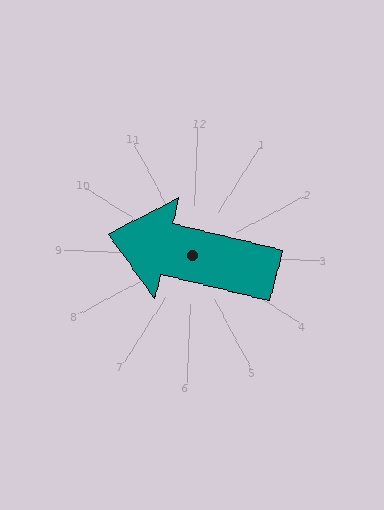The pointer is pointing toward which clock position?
Roughly 9 o'clock.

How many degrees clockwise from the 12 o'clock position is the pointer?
Approximately 282 degrees.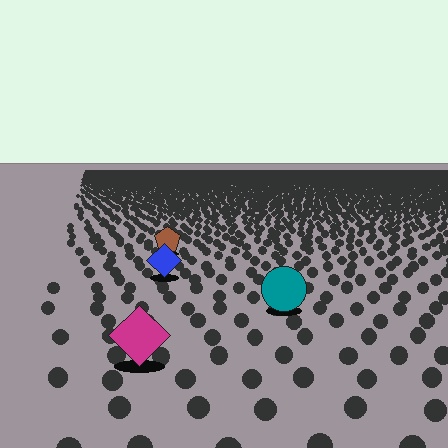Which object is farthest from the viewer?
The brown pentagon is farthest from the viewer. It appears smaller and the ground texture around it is denser.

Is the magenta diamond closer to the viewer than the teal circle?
Yes. The magenta diamond is closer — you can tell from the texture gradient: the ground texture is coarser near it.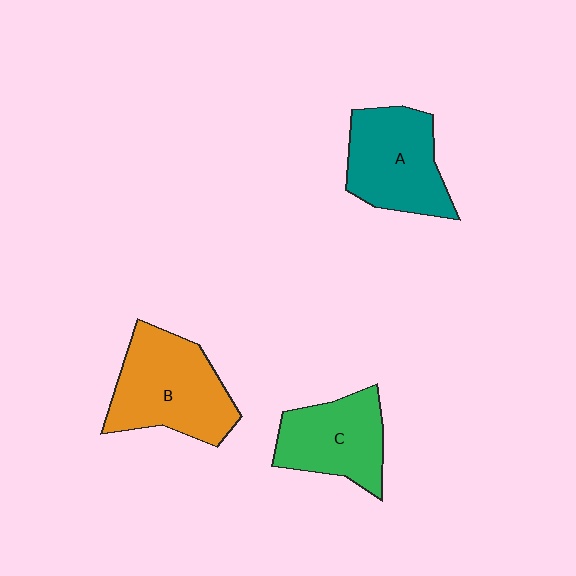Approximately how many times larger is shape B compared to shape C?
Approximately 1.3 times.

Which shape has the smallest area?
Shape C (green).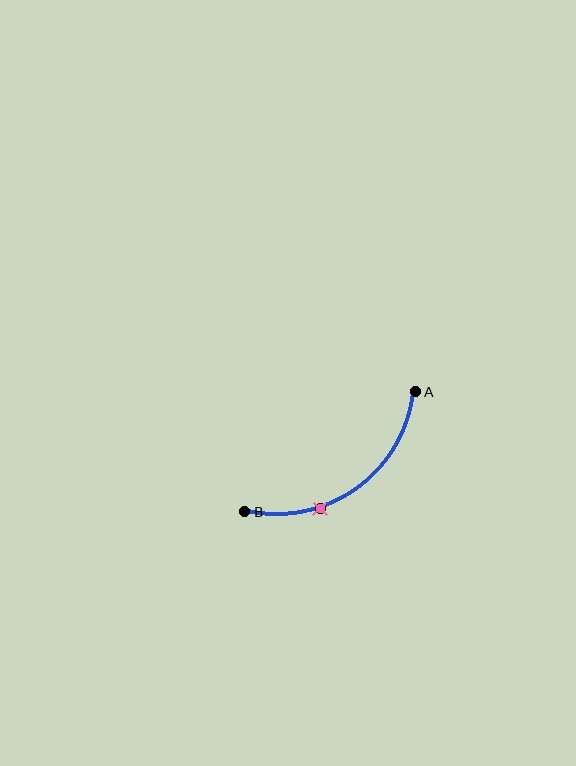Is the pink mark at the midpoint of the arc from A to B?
No. The pink mark lies on the arc but is closer to endpoint B. The arc midpoint would be at the point on the curve equidistant along the arc from both A and B.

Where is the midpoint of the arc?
The arc midpoint is the point on the curve farthest from the straight line joining A and B. It sits below and to the right of that line.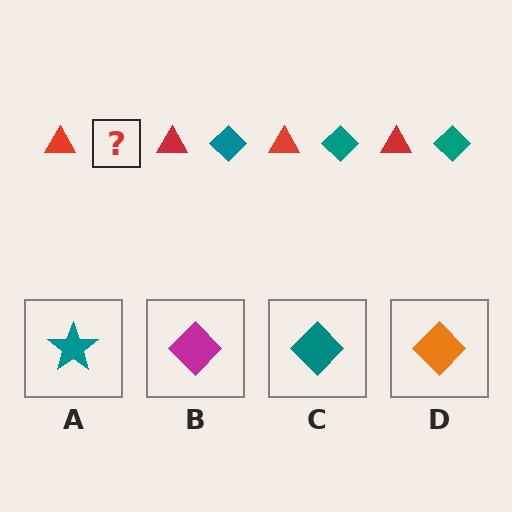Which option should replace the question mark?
Option C.